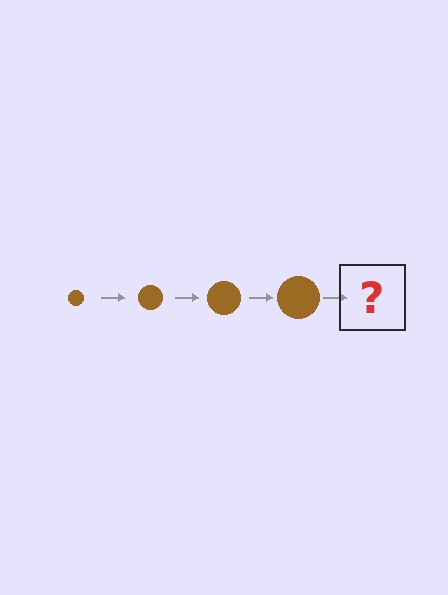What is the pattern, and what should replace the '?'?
The pattern is that the circle gets progressively larger each step. The '?' should be a brown circle, larger than the previous one.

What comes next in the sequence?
The next element should be a brown circle, larger than the previous one.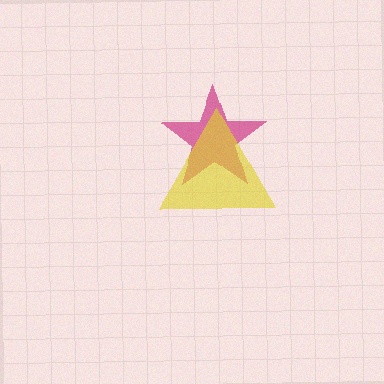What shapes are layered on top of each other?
The layered shapes are: a magenta star, a yellow triangle.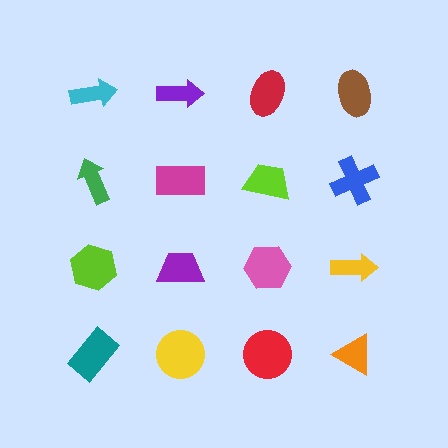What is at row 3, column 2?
A purple trapezoid.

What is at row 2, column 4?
A blue cross.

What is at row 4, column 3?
A red circle.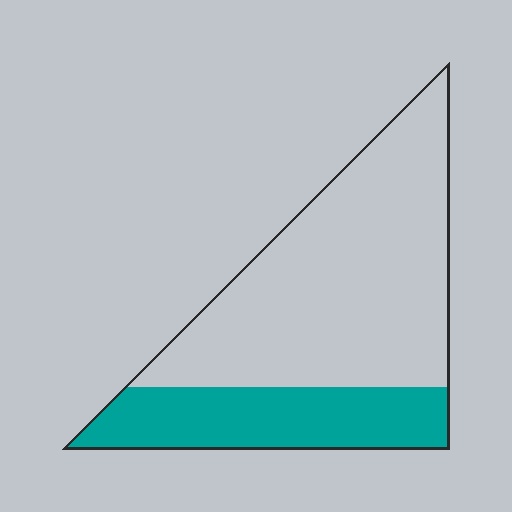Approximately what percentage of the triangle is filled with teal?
Approximately 30%.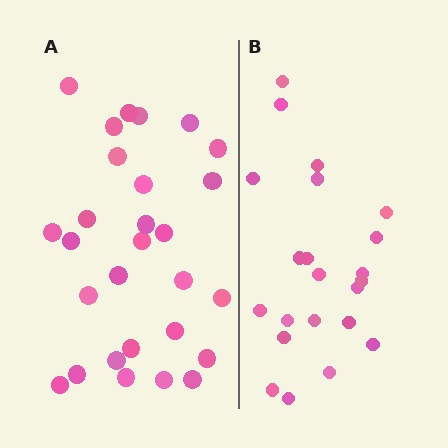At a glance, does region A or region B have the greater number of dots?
Region A (the left region) has more dots.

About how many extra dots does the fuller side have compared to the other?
Region A has about 6 more dots than region B.